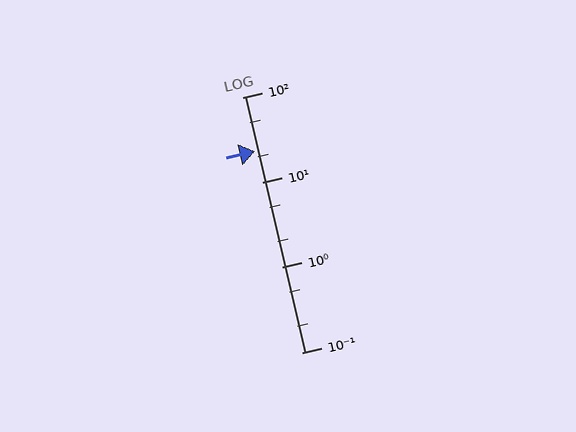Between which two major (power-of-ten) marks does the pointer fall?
The pointer is between 10 and 100.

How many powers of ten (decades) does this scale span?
The scale spans 3 decades, from 0.1 to 100.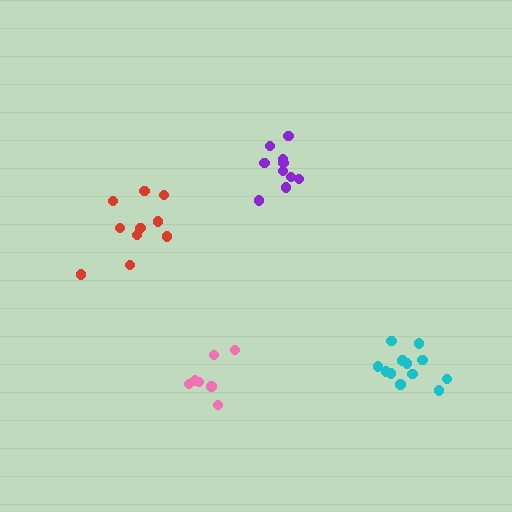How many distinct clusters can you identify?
There are 4 distinct clusters.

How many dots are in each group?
Group 1: 10 dots, Group 2: 7 dots, Group 3: 10 dots, Group 4: 12 dots (39 total).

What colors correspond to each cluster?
The clusters are colored: purple, pink, red, cyan.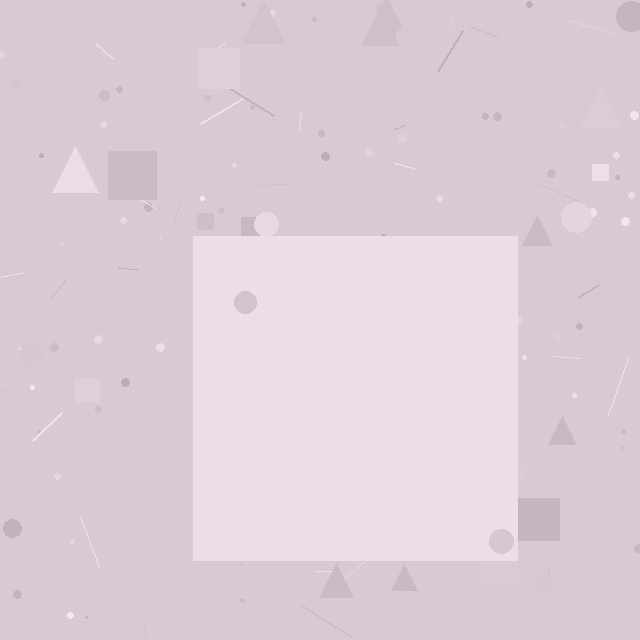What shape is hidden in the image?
A square is hidden in the image.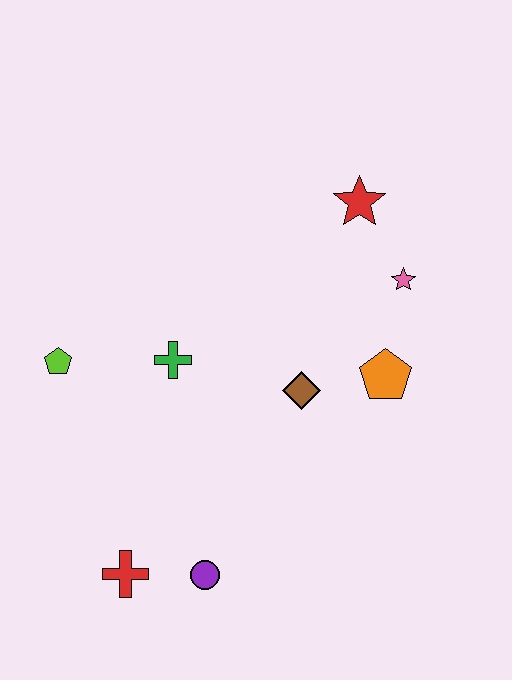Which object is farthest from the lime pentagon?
The pink star is farthest from the lime pentagon.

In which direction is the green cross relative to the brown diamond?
The green cross is to the left of the brown diamond.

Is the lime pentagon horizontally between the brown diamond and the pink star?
No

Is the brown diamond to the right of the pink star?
No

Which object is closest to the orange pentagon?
The brown diamond is closest to the orange pentagon.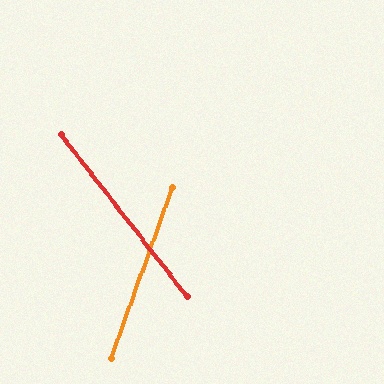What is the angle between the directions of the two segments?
Approximately 57 degrees.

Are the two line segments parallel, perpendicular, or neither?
Neither parallel nor perpendicular — they differ by about 57°.